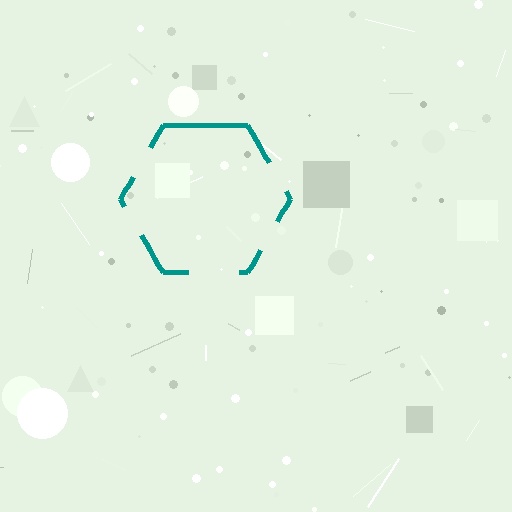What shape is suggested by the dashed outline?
The dashed outline suggests a hexagon.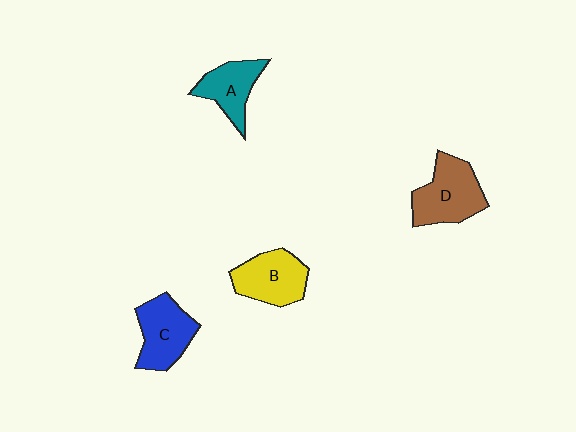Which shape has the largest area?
Shape D (brown).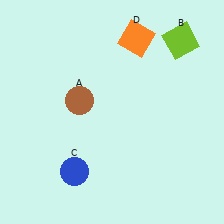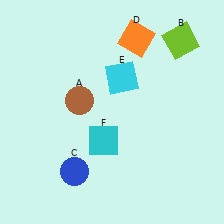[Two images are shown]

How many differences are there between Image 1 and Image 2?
There are 2 differences between the two images.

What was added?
A cyan square (E), a cyan square (F) were added in Image 2.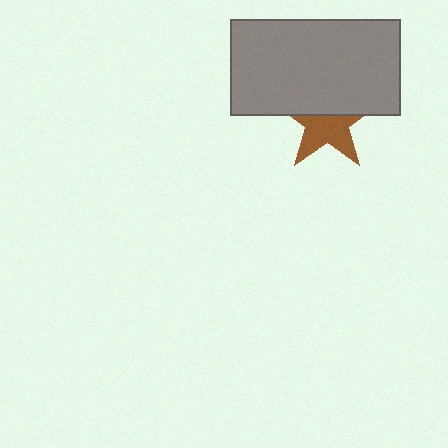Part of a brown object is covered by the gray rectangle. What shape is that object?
It is a star.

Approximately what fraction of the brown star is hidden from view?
Roughly 45% of the brown star is hidden behind the gray rectangle.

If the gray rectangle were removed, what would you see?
You would see the complete brown star.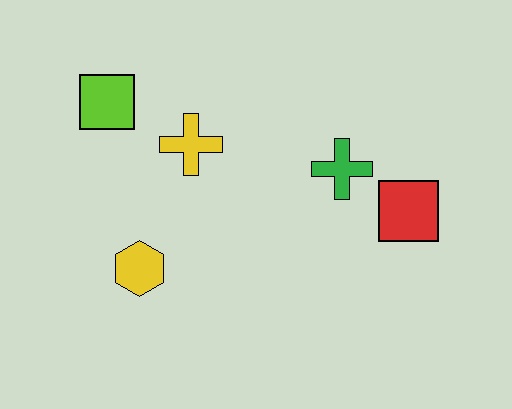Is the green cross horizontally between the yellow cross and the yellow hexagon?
No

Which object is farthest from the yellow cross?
The red square is farthest from the yellow cross.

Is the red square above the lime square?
No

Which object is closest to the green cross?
The red square is closest to the green cross.